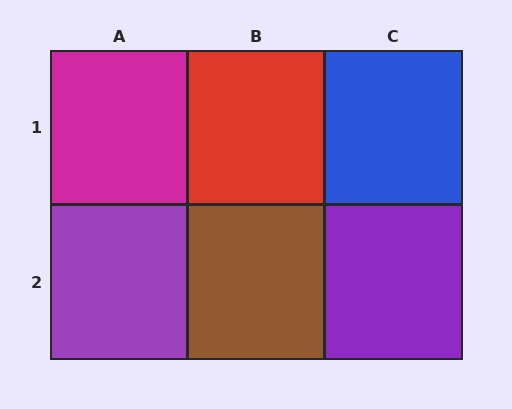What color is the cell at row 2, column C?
Purple.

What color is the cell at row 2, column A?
Purple.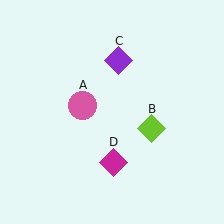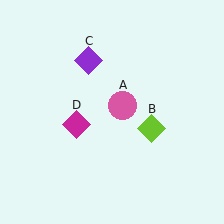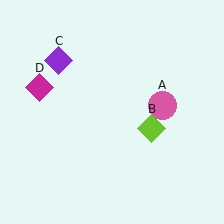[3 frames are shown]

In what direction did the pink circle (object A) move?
The pink circle (object A) moved right.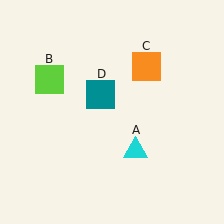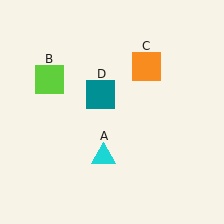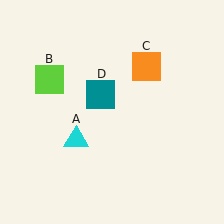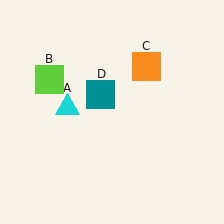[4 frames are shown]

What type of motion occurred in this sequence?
The cyan triangle (object A) rotated clockwise around the center of the scene.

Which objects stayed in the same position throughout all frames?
Lime square (object B) and orange square (object C) and teal square (object D) remained stationary.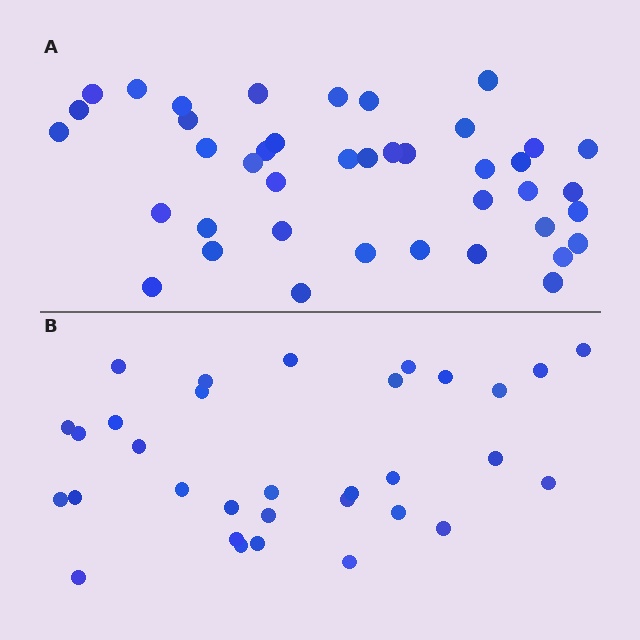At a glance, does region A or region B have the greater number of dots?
Region A (the top region) has more dots.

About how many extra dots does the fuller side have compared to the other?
Region A has roughly 8 or so more dots than region B.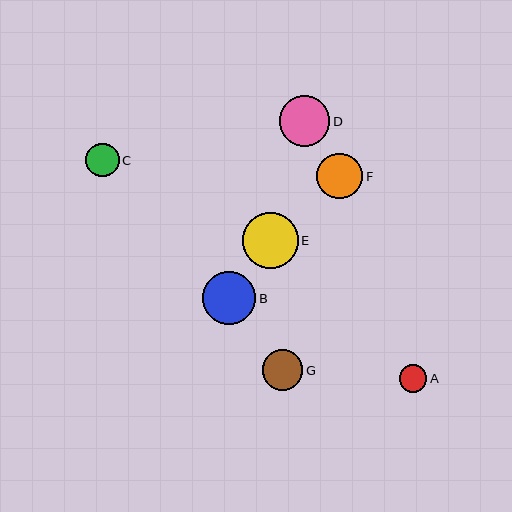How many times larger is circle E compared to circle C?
Circle E is approximately 1.6 times the size of circle C.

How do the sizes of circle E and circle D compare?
Circle E and circle D are approximately the same size.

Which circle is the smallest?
Circle A is the smallest with a size of approximately 28 pixels.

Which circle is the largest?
Circle E is the largest with a size of approximately 56 pixels.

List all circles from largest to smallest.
From largest to smallest: E, B, D, F, G, C, A.